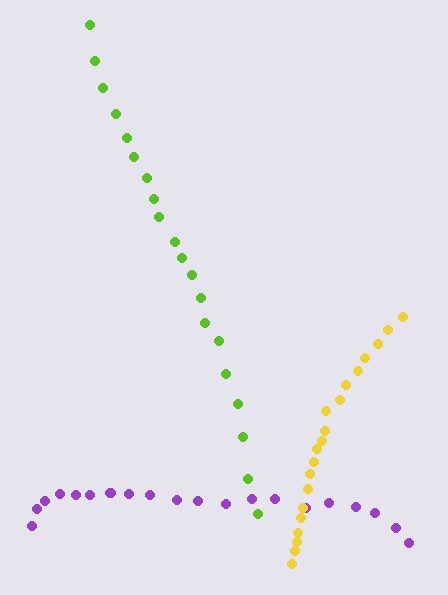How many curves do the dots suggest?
There are 3 distinct paths.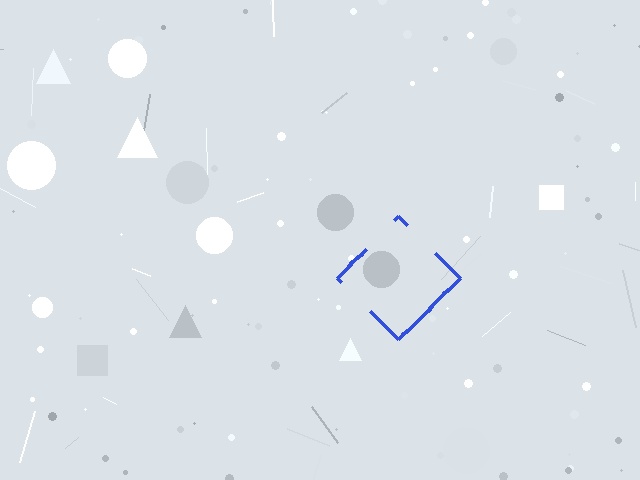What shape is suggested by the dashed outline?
The dashed outline suggests a diamond.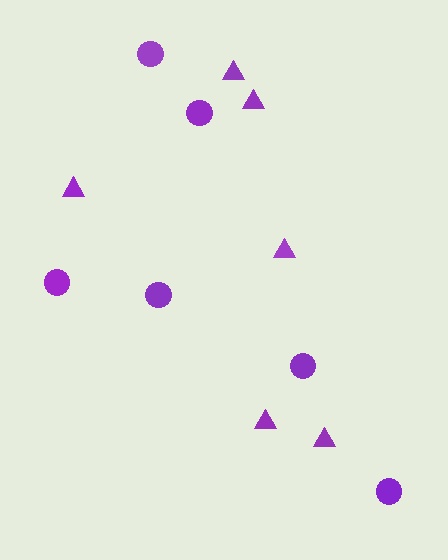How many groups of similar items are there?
There are 2 groups: one group of circles (6) and one group of triangles (6).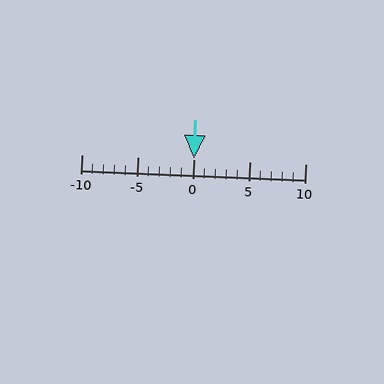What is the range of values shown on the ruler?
The ruler shows values from -10 to 10.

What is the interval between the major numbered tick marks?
The major tick marks are spaced 5 units apart.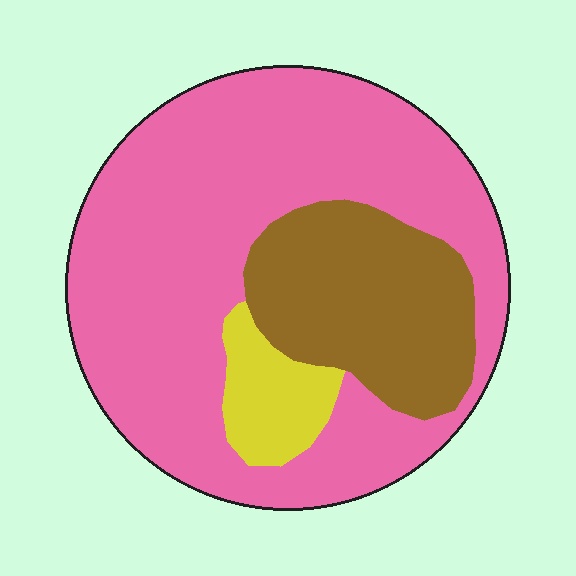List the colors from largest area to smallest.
From largest to smallest: pink, brown, yellow.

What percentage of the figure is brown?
Brown takes up between a sixth and a third of the figure.